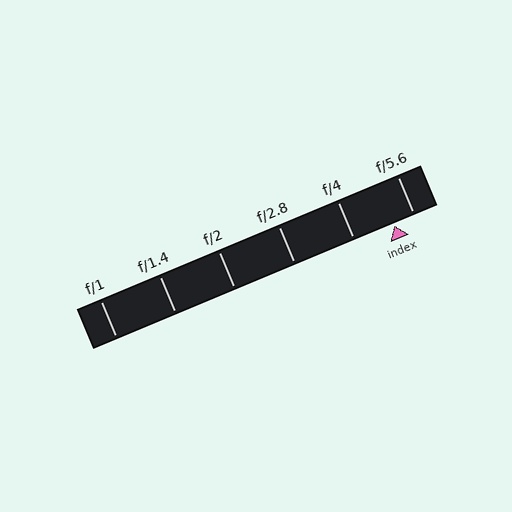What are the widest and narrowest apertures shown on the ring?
The widest aperture shown is f/1 and the narrowest is f/5.6.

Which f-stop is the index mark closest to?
The index mark is closest to f/5.6.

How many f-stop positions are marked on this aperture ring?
There are 6 f-stop positions marked.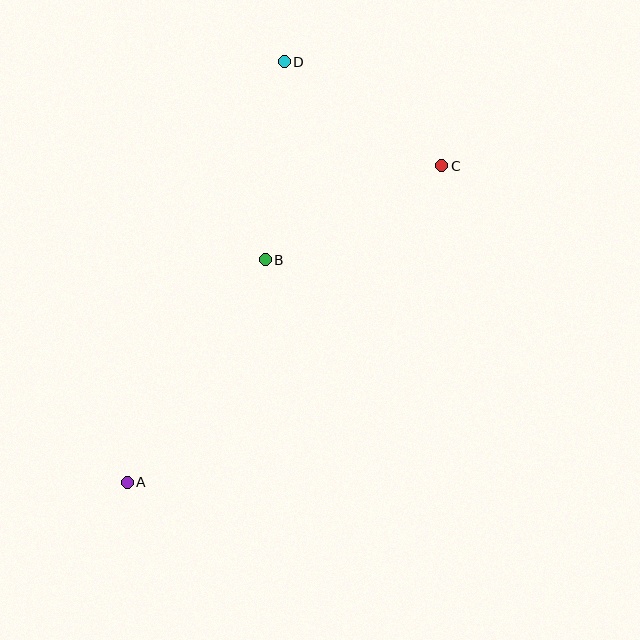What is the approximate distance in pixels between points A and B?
The distance between A and B is approximately 262 pixels.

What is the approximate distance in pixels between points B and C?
The distance between B and C is approximately 200 pixels.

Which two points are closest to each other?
Points C and D are closest to each other.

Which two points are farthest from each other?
Points A and D are farthest from each other.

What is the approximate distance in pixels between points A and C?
The distance between A and C is approximately 446 pixels.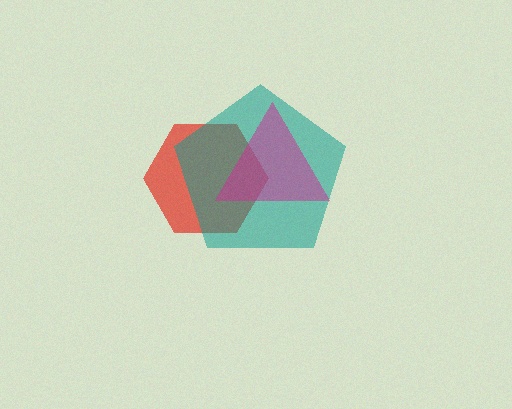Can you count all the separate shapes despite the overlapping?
Yes, there are 3 separate shapes.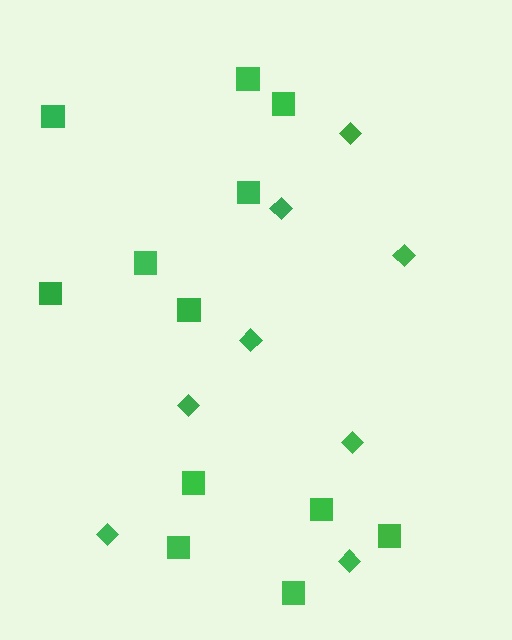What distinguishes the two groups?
There are 2 groups: one group of squares (12) and one group of diamonds (8).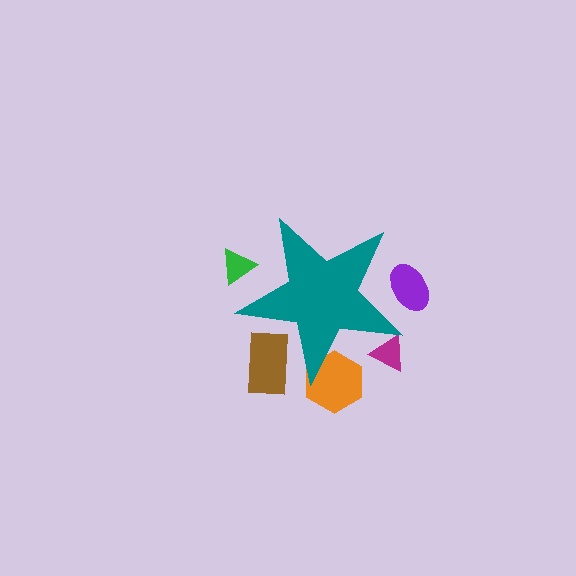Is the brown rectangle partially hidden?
Yes, the brown rectangle is partially hidden behind the teal star.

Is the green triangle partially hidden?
Yes, the green triangle is partially hidden behind the teal star.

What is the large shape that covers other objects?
A teal star.